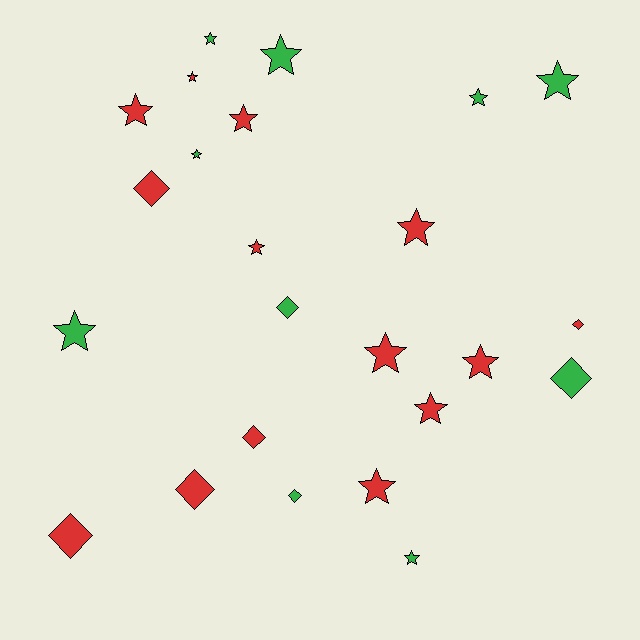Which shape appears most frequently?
Star, with 16 objects.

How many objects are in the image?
There are 24 objects.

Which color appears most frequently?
Red, with 14 objects.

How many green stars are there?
There are 7 green stars.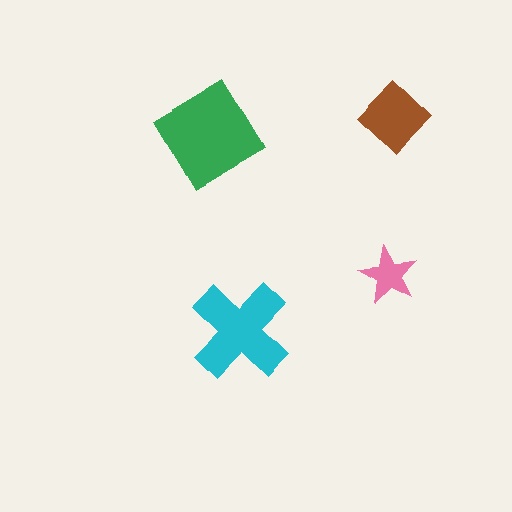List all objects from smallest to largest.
The pink star, the brown diamond, the cyan cross, the green diamond.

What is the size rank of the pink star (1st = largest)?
4th.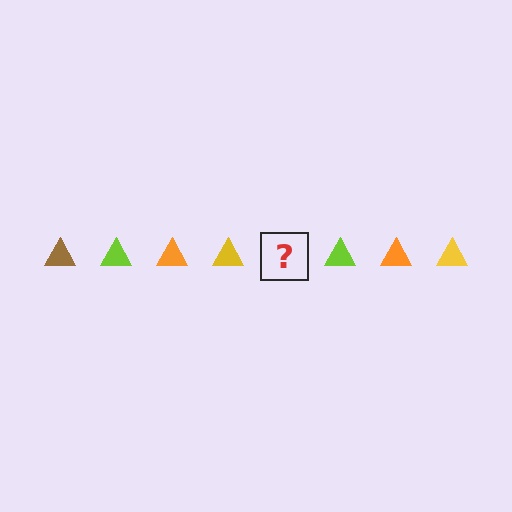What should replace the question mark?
The question mark should be replaced with a brown triangle.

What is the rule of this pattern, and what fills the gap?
The rule is that the pattern cycles through brown, lime, orange, yellow triangles. The gap should be filled with a brown triangle.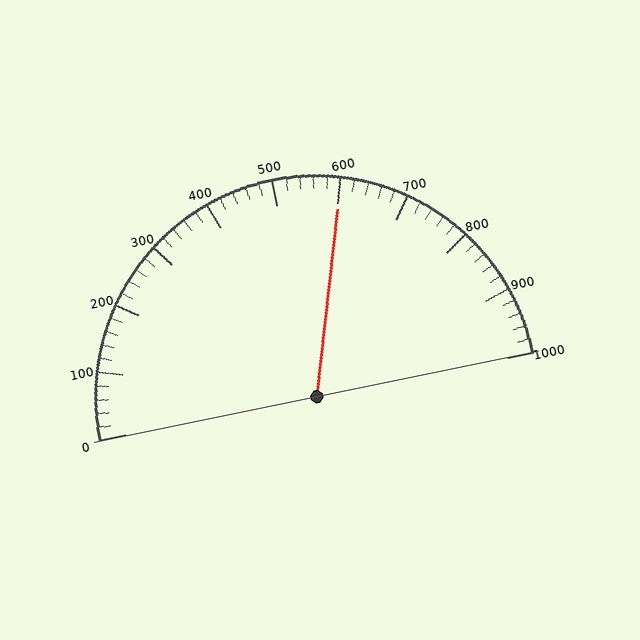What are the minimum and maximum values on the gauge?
The gauge ranges from 0 to 1000.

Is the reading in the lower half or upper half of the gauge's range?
The reading is in the upper half of the range (0 to 1000).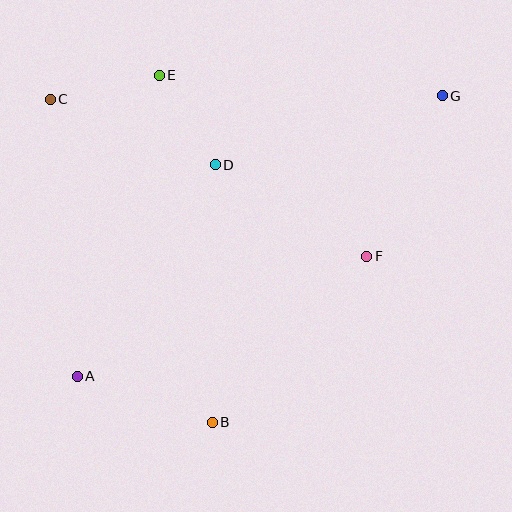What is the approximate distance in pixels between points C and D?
The distance between C and D is approximately 177 pixels.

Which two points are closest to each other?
Points D and E are closest to each other.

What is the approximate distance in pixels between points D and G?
The distance between D and G is approximately 237 pixels.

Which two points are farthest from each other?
Points A and G are farthest from each other.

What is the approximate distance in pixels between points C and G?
The distance between C and G is approximately 392 pixels.